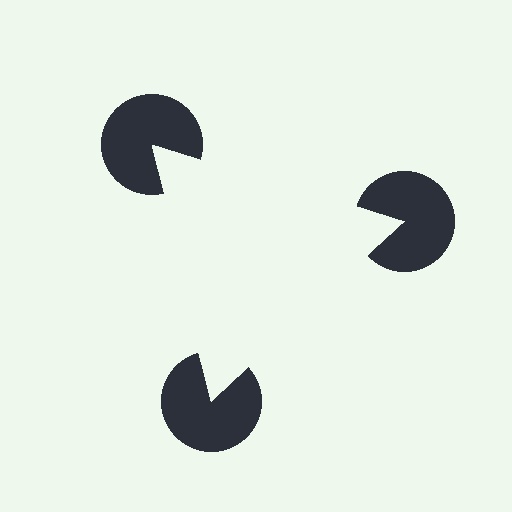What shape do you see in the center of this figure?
An illusory triangle — its edges are inferred from the aligned wedge cuts in the pac-man discs, not physically drawn.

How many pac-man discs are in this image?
There are 3 — one at each vertex of the illusory triangle.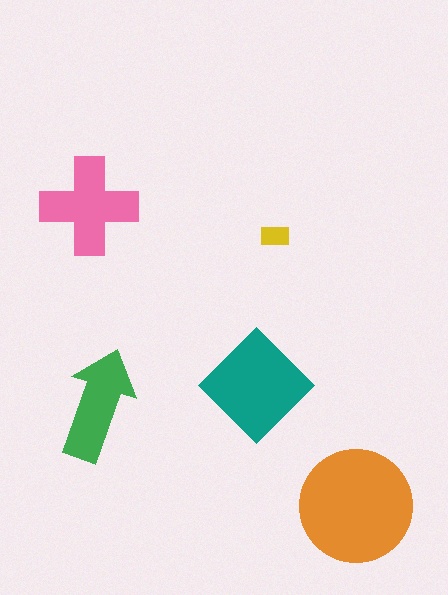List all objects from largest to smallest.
The orange circle, the teal diamond, the pink cross, the green arrow, the yellow rectangle.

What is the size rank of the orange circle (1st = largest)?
1st.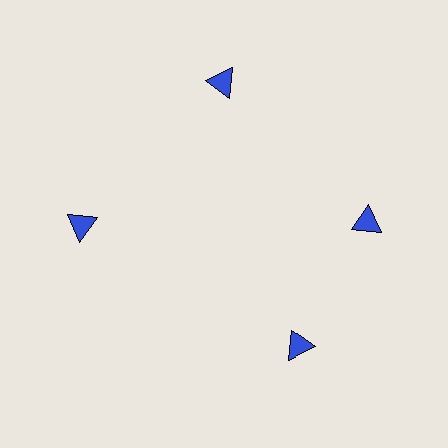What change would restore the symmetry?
The symmetry would be restored by rotating it back into even spacing with its neighbors so that all 4 triangles sit at equal angles and equal distance from the center.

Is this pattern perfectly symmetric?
No. The 4 blue triangles are arranged in a ring, but one element near the 6 o'clock position is rotated out of alignment along the ring, breaking the 4-fold rotational symmetry.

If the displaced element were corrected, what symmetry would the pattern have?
It would have 4-fold rotational symmetry — the pattern would map onto itself every 90 degrees.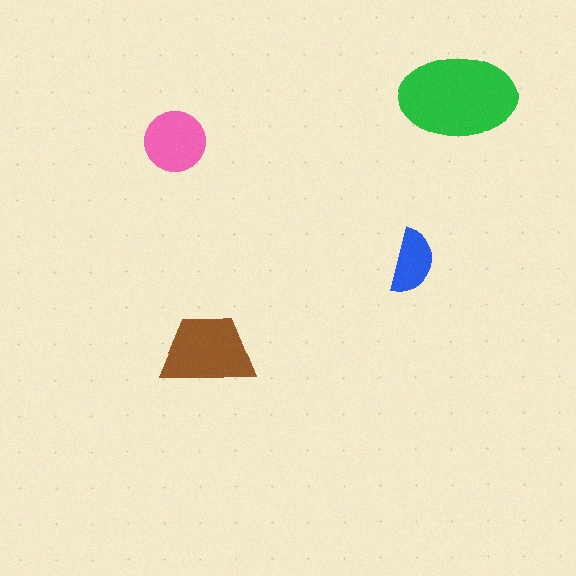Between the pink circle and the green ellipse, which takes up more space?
The green ellipse.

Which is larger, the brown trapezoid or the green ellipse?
The green ellipse.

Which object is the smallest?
The blue semicircle.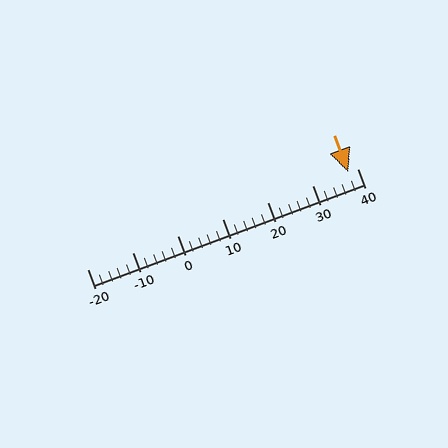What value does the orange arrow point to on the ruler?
The orange arrow points to approximately 38.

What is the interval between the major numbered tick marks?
The major tick marks are spaced 10 units apart.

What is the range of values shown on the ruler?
The ruler shows values from -20 to 40.